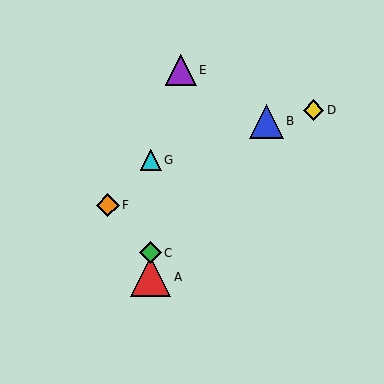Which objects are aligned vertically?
Objects A, C, G are aligned vertically.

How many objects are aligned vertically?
3 objects (A, C, G) are aligned vertically.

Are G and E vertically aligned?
No, G is at x≈151 and E is at x≈181.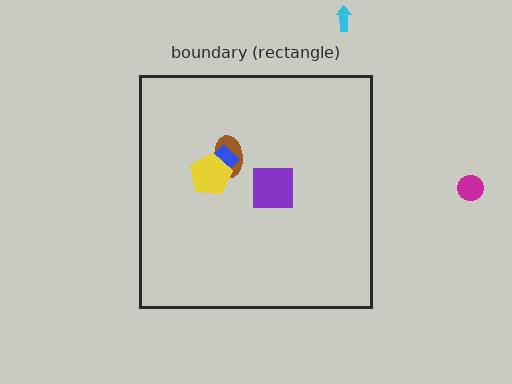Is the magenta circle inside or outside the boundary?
Outside.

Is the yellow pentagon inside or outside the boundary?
Inside.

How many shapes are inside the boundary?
4 inside, 2 outside.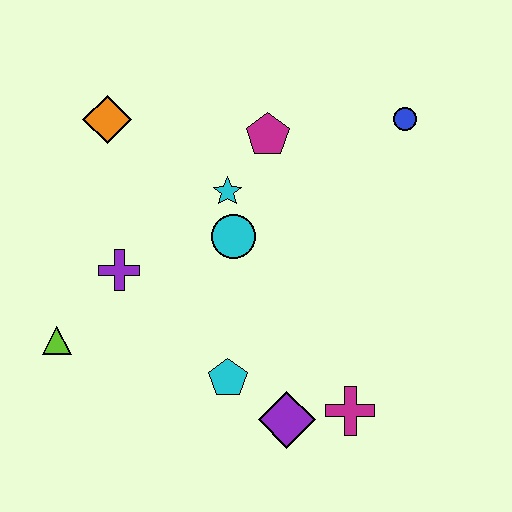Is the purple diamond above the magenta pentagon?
No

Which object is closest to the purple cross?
The lime triangle is closest to the purple cross.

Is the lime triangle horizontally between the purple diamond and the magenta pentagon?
No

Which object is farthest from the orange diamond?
The magenta cross is farthest from the orange diamond.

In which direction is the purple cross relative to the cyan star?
The purple cross is to the left of the cyan star.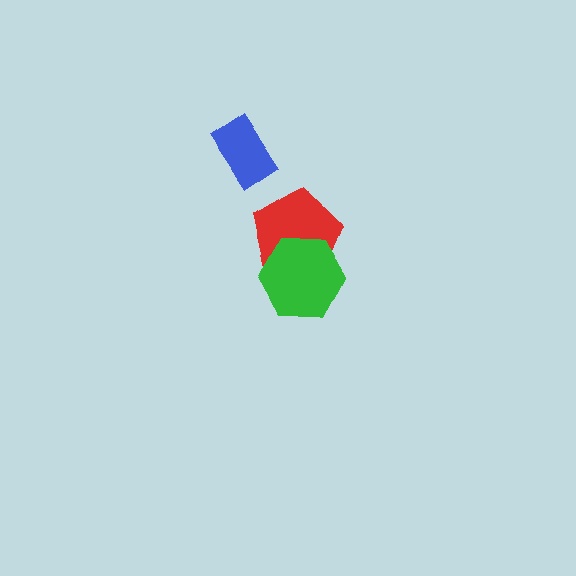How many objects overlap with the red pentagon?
1 object overlaps with the red pentagon.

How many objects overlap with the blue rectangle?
0 objects overlap with the blue rectangle.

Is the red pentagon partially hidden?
Yes, it is partially covered by another shape.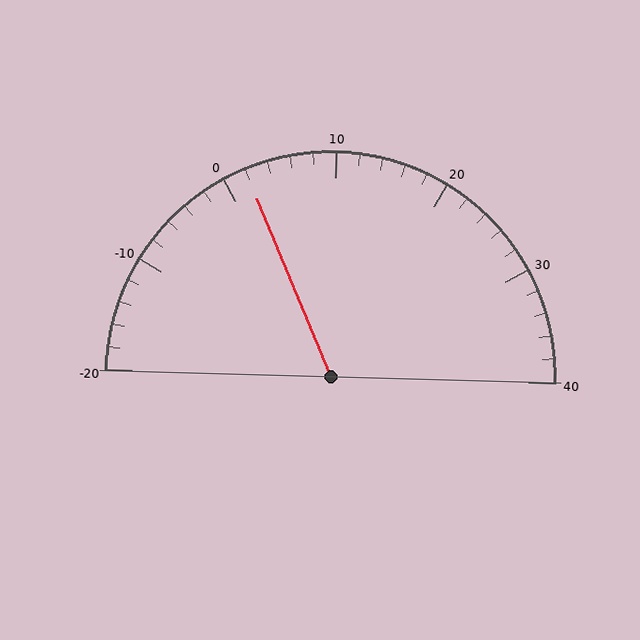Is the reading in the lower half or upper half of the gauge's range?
The reading is in the lower half of the range (-20 to 40).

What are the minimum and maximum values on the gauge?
The gauge ranges from -20 to 40.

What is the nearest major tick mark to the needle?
The nearest major tick mark is 0.